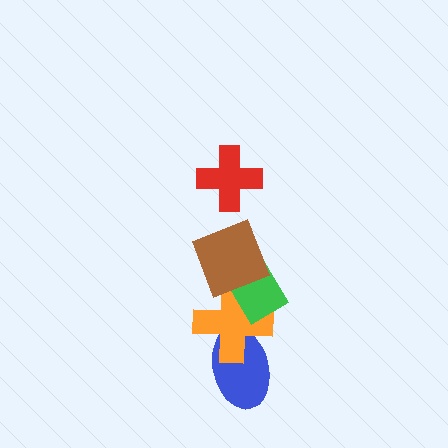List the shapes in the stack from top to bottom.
From top to bottom: the red cross, the brown square, the green rectangle, the orange cross, the blue ellipse.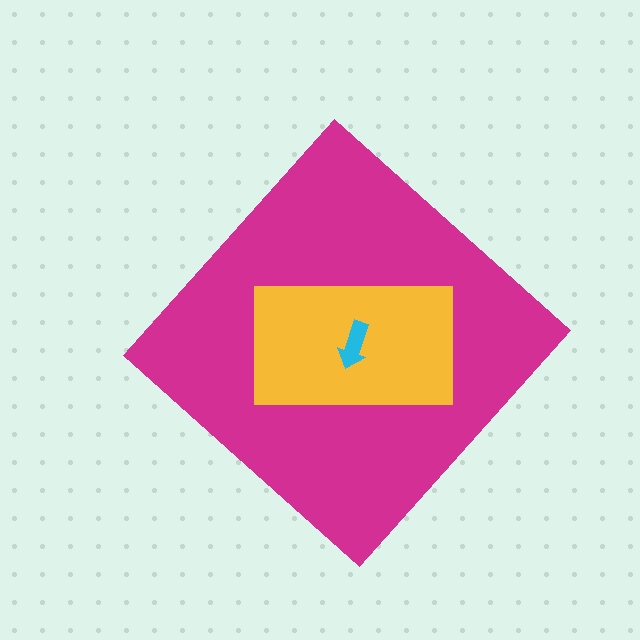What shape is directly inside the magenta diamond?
The yellow rectangle.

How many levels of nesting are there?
3.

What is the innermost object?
The cyan arrow.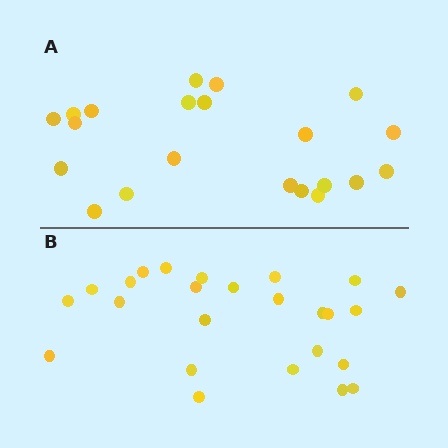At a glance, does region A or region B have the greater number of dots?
Region B (the bottom region) has more dots.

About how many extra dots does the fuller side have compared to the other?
Region B has about 4 more dots than region A.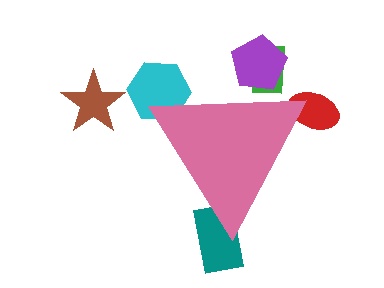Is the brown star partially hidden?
No, the brown star is fully visible.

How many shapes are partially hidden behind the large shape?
5 shapes are partially hidden.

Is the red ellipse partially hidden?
Yes, the red ellipse is partially hidden behind the pink triangle.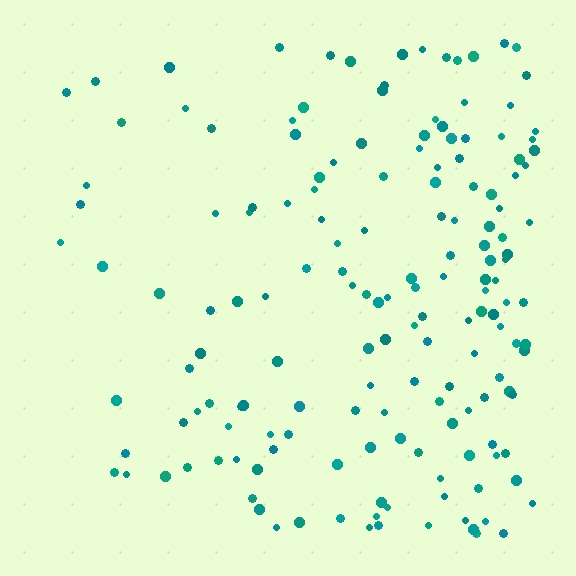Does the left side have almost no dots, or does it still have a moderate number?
Still a moderate number, just noticeably fewer than the right.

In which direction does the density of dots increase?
From left to right, with the right side densest.